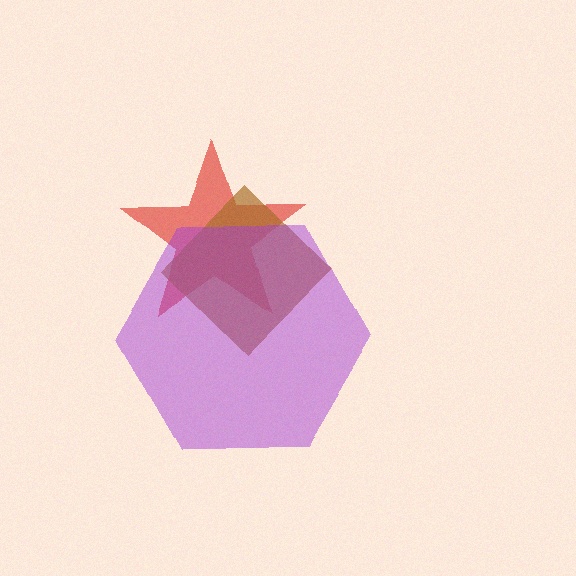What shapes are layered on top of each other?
The layered shapes are: a red star, a brown diamond, a purple hexagon.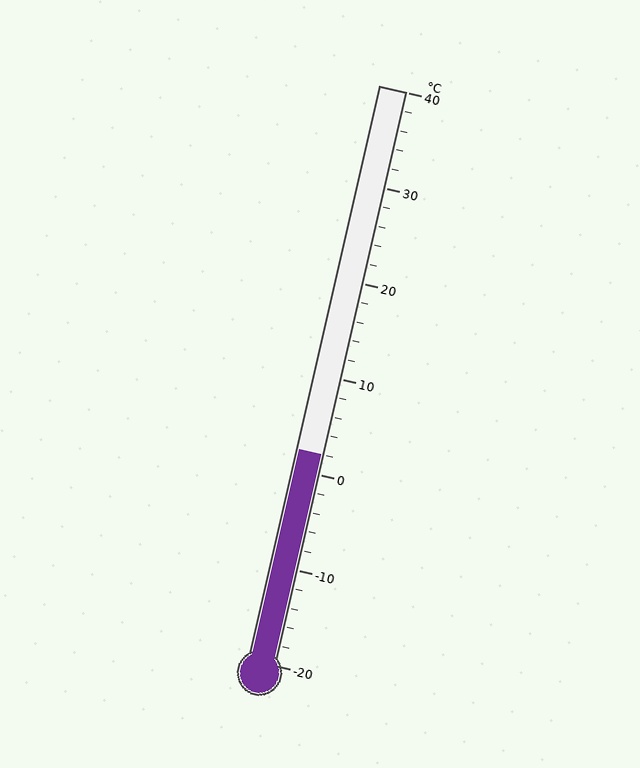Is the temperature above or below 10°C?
The temperature is below 10°C.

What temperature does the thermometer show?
The thermometer shows approximately 2°C.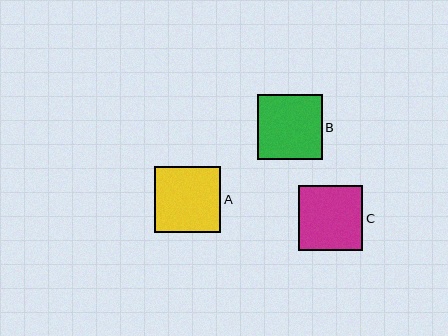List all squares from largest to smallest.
From largest to smallest: A, B, C.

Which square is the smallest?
Square C is the smallest with a size of approximately 65 pixels.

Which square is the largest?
Square A is the largest with a size of approximately 66 pixels.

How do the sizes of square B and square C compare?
Square B and square C are approximately the same size.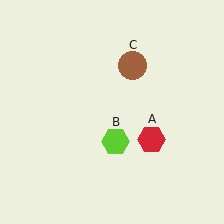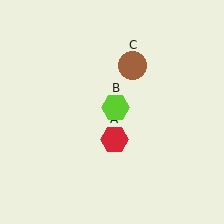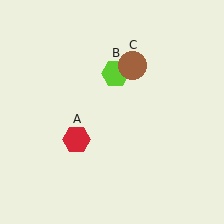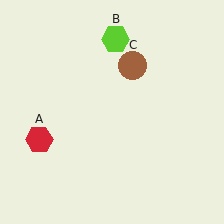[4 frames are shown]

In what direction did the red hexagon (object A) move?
The red hexagon (object A) moved left.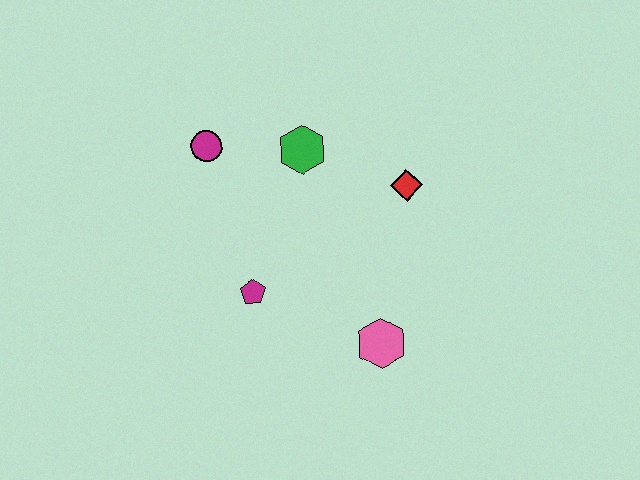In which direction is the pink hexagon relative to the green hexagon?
The pink hexagon is below the green hexagon.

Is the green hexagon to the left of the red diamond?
Yes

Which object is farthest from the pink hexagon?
The magenta circle is farthest from the pink hexagon.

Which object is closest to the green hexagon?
The magenta circle is closest to the green hexagon.